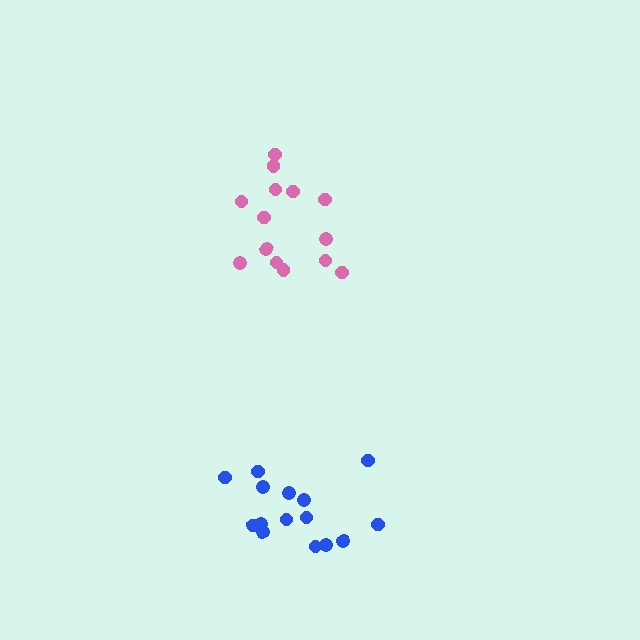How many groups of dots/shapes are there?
There are 2 groups.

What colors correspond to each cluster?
The clusters are colored: pink, blue.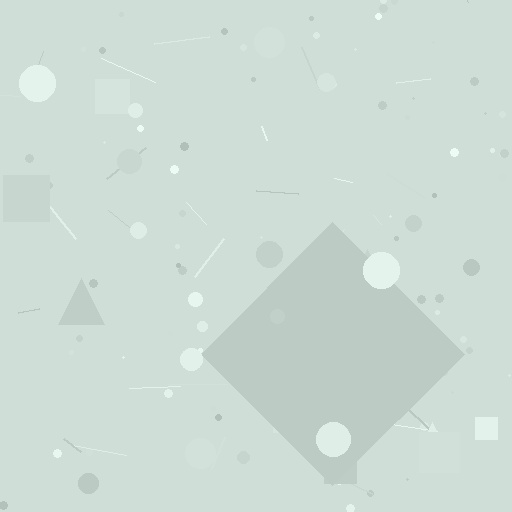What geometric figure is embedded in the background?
A diamond is embedded in the background.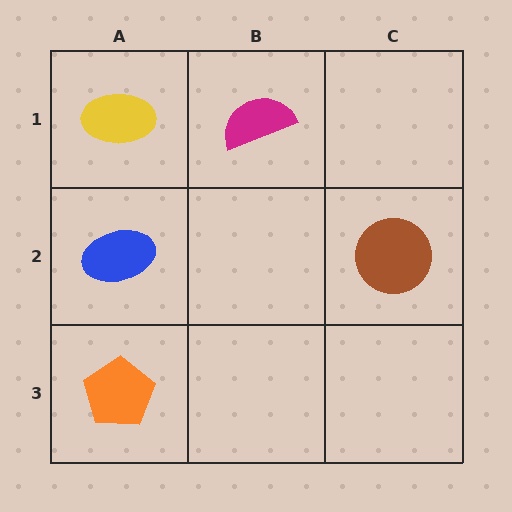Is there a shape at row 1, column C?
No, that cell is empty.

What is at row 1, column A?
A yellow ellipse.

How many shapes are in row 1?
2 shapes.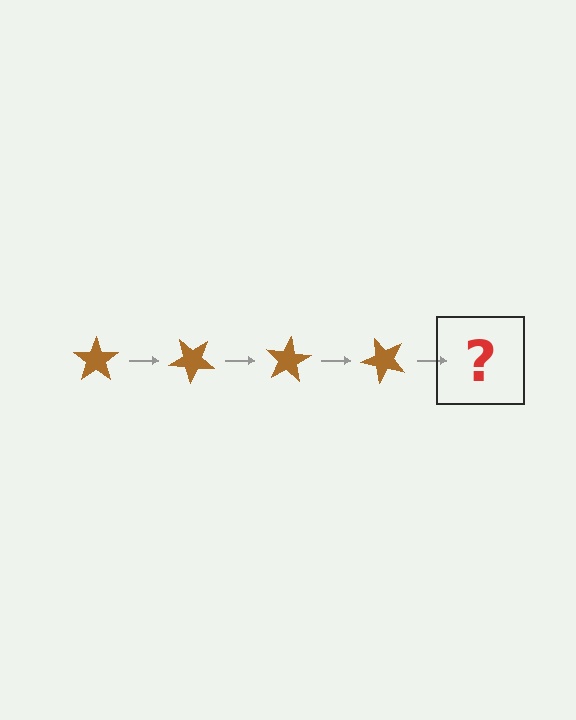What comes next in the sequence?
The next element should be a brown star rotated 160 degrees.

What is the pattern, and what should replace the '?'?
The pattern is that the star rotates 40 degrees each step. The '?' should be a brown star rotated 160 degrees.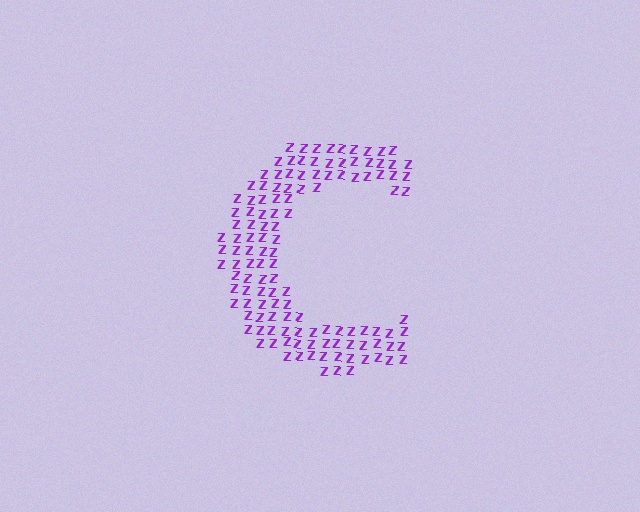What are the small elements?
The small elements are letter Z's.